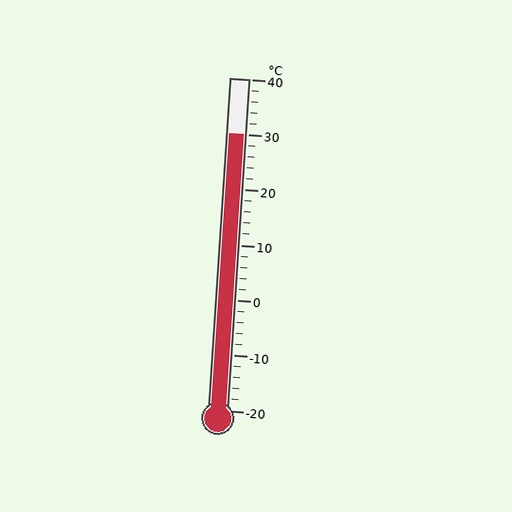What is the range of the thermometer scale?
The thermometer scale ranges from -20°C to 40°C.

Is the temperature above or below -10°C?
The temperature is above -10°C.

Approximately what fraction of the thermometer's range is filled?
The thermometer is filled to approximately 85% of its range.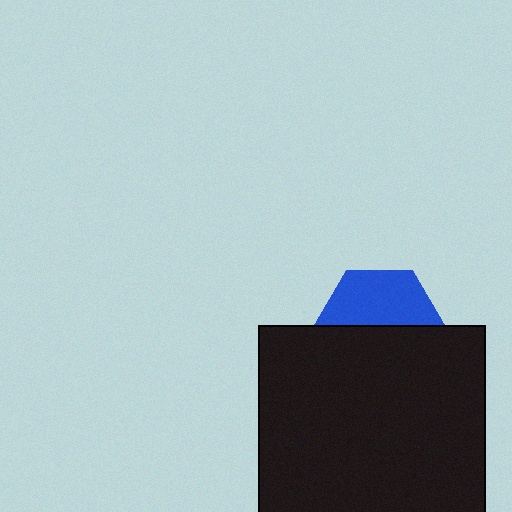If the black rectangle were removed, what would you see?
You would see the complete blue hexagon.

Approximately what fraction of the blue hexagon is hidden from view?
Roughly 53% of the blue hexagon is hidden behind the black rectangle.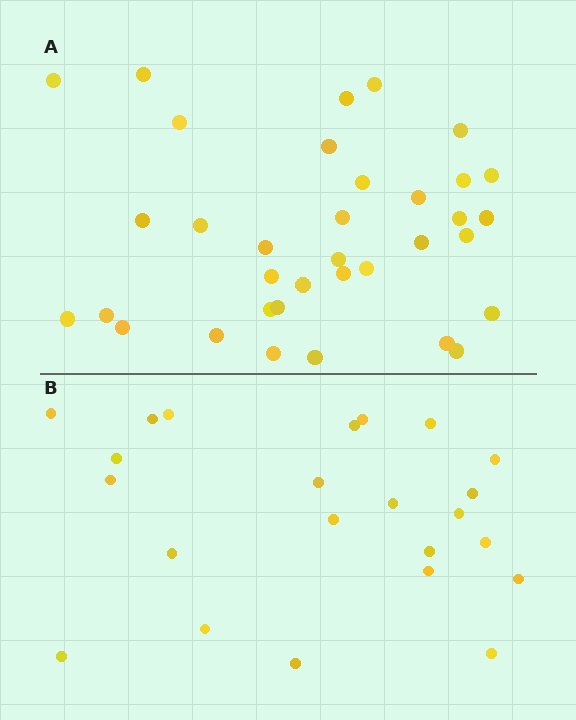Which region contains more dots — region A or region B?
Region A (the top region) has more dots.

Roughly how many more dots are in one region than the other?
Region A has roughly 12 or so more dots than region B.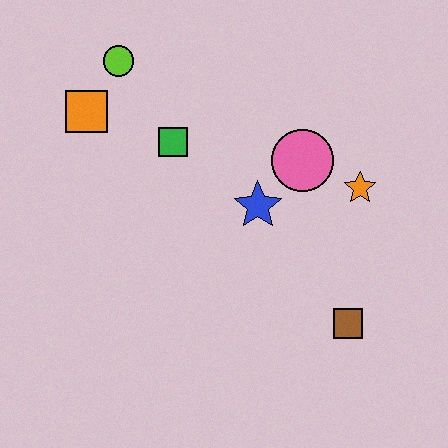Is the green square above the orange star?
Yes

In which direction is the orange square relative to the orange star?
The orange square is to the left of the orange star.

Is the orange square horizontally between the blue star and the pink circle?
No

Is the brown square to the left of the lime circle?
No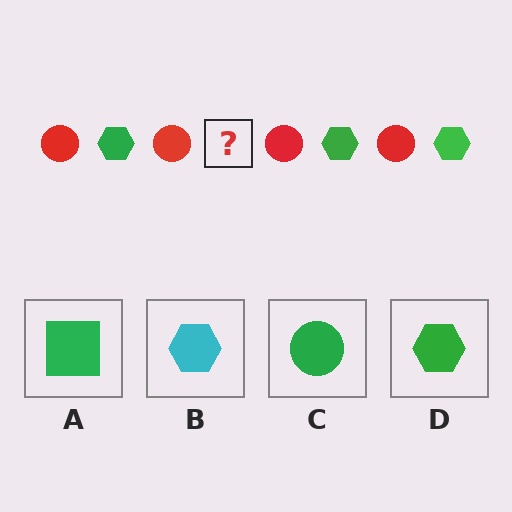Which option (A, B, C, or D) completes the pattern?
D.